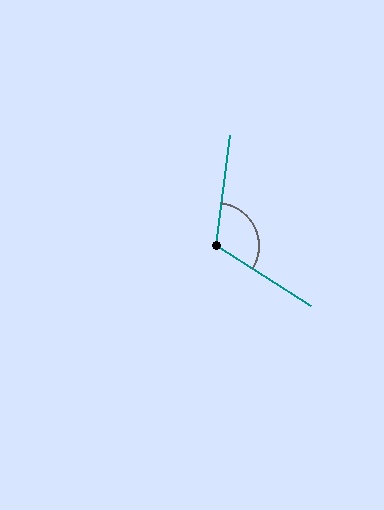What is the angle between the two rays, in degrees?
Approximately 115 degrees.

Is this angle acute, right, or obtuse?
It is obtuse.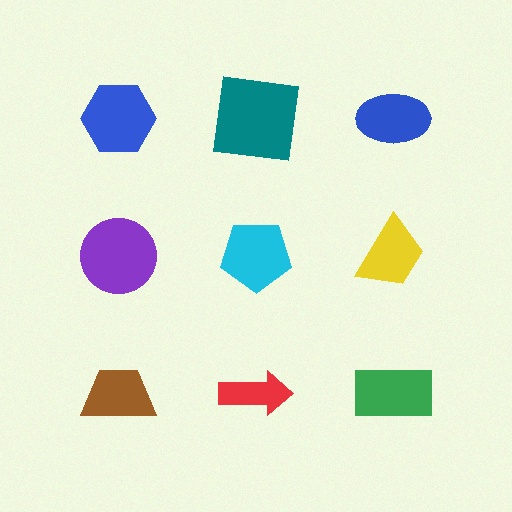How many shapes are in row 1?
3 shapes.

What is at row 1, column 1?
A blue hexagon.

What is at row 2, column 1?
A purple circle.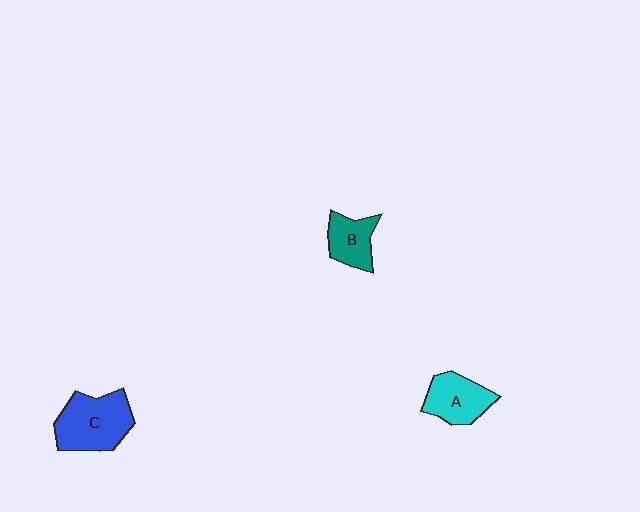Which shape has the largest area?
Shape C (blue).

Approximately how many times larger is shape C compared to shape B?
Approximately 1.8 times.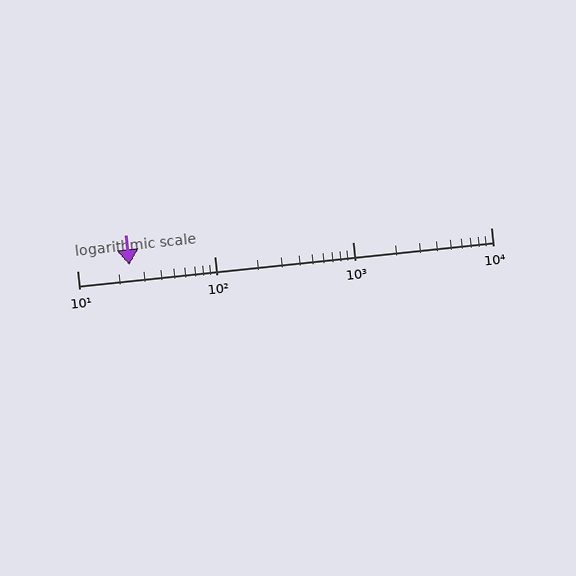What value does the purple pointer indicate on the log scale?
The pointer indicates approximately 24.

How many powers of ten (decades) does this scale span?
The scale spans 3 decades, from 10 to 10000.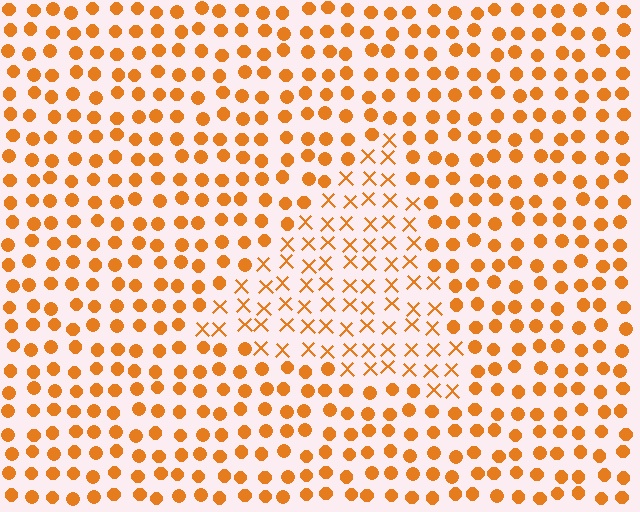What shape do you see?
I see a triangle.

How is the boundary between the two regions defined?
The boundary is defined by a change in element shape: X marks inside vs. circles outside. All elements share the same color and spacing.